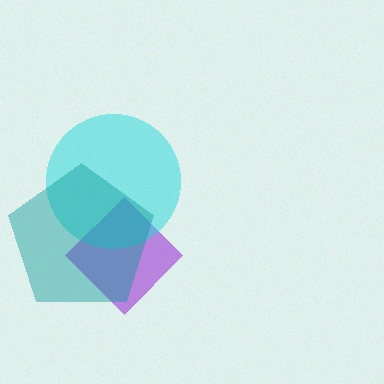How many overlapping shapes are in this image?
There are 3 overlapping shapes in the image.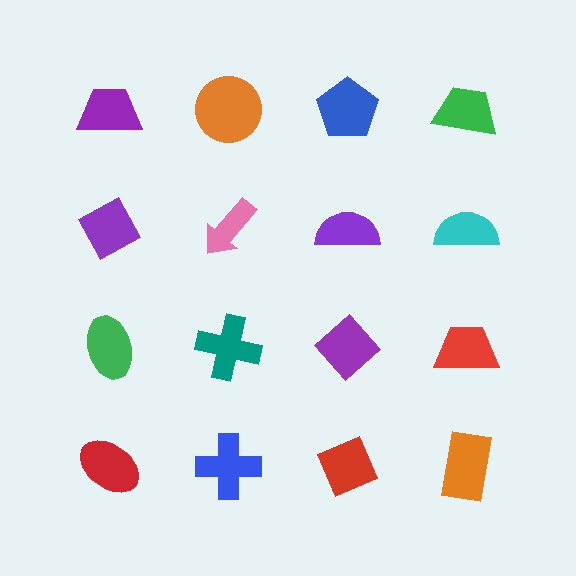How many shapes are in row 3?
4 shapes.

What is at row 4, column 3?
A red diamond.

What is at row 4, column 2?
A blue cross.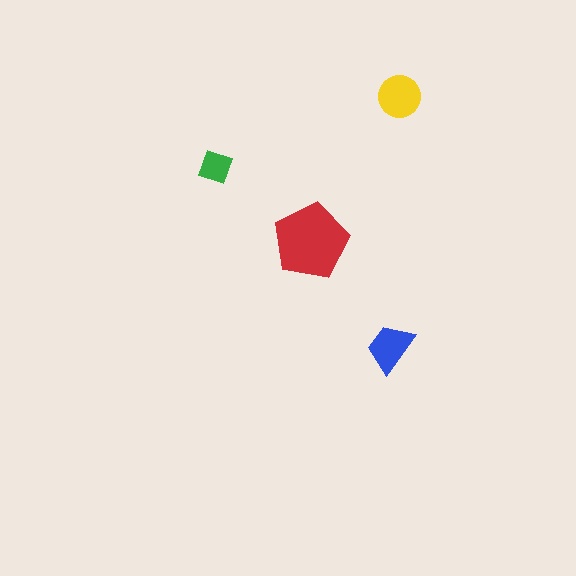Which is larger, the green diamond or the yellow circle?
The yellow circle.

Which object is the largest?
The red pentagon.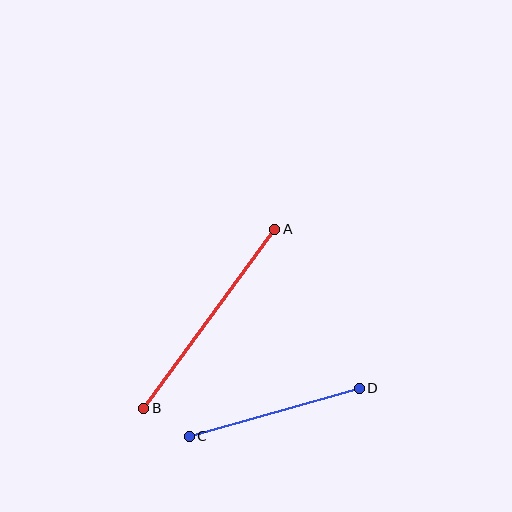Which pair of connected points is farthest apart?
Points A and B are farthest apart.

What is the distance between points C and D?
The distance is approximately 177 pixels.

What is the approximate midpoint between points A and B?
The midpoint is at approximately (209, 319) pixels.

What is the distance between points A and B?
The distance is approximately 222 pixels.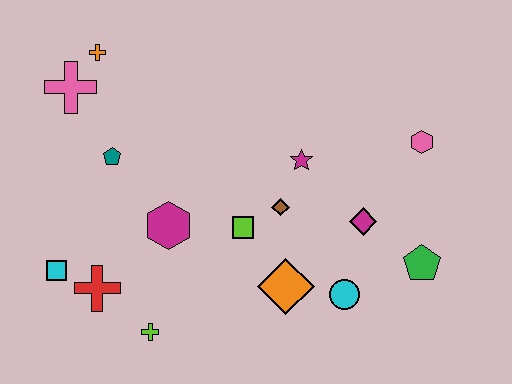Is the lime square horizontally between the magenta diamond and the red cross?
Yes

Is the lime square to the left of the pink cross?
No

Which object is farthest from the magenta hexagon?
The pink hexagon is farthest from the magenta hexagon.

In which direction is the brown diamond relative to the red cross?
The brown diamond is to the right of the red cross.